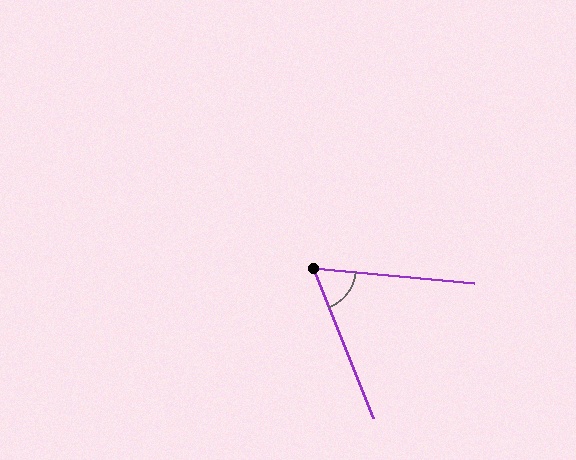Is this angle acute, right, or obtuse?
It is acute.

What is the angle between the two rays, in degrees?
Approximately 63 degrees.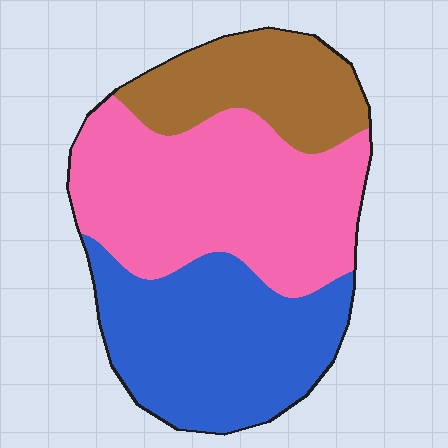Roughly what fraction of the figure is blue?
Blue covers 35% of the figure.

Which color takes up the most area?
Pink, at roughly 45%.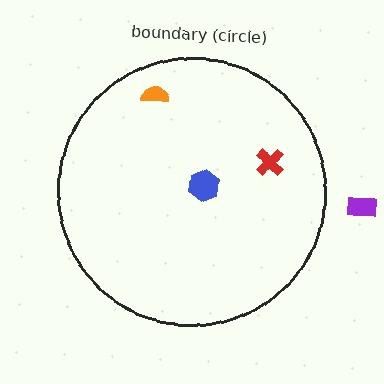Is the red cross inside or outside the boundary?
Inside.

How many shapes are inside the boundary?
3 inside, 1 outside.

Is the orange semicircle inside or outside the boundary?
Inside.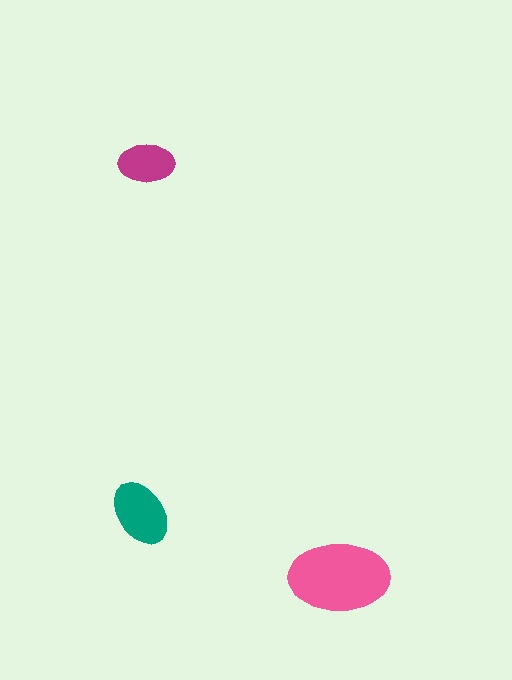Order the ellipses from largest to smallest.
the pink one, the teal one, the magenta one.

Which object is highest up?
The magenta ellipse is topmost.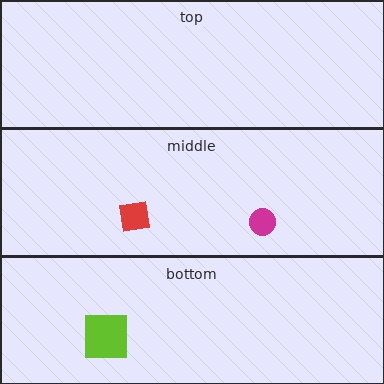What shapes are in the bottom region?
The lime square.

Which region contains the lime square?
The bottom region.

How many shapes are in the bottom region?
1.